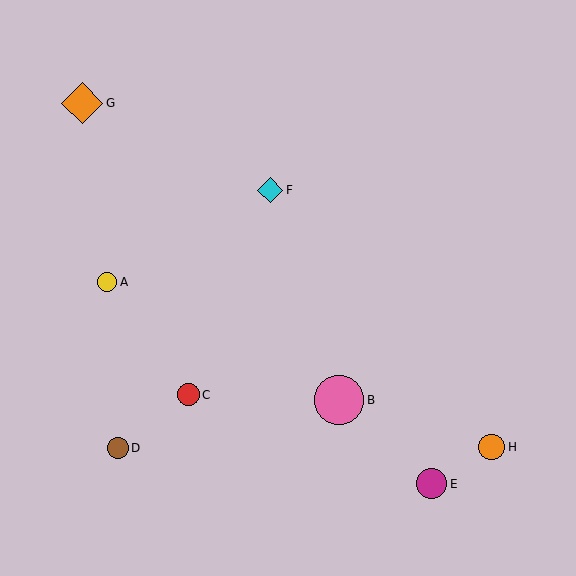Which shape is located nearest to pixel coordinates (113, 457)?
The brown circle (labeled D) at (118, 448) is nearest to that location.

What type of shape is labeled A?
Shape A is a yellow circle.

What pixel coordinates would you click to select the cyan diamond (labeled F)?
Click at (270, 190) to select the cyan diamond F.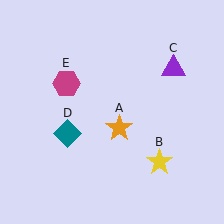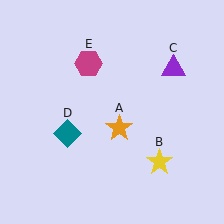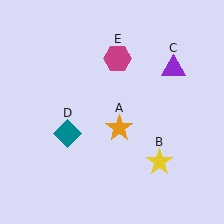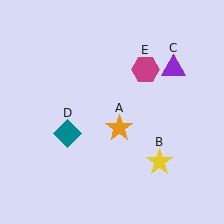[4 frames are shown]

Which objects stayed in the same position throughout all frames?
Orange star (object A) and yellow star (object B) and purple triangle (object C) and teal diamond (object D) remained stationary.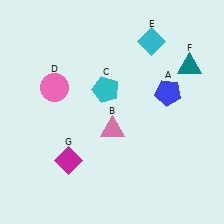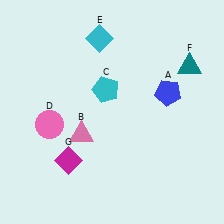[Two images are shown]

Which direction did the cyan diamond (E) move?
The cyan diamond (E) moved left.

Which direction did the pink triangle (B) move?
The pink triangle (B) moved left.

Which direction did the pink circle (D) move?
The pink circle (D) moved down.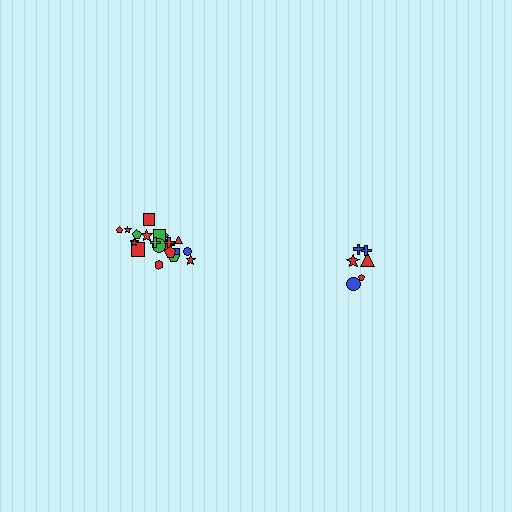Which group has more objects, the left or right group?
The left group.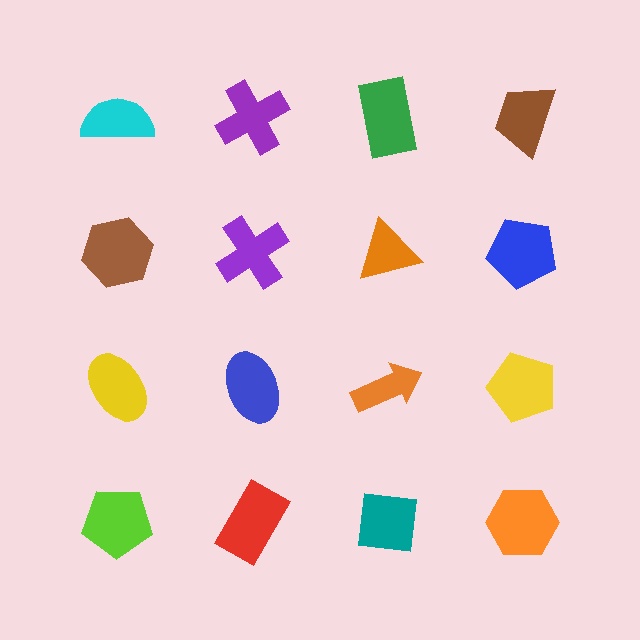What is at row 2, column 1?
A brown hexagon.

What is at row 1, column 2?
A purple cross.